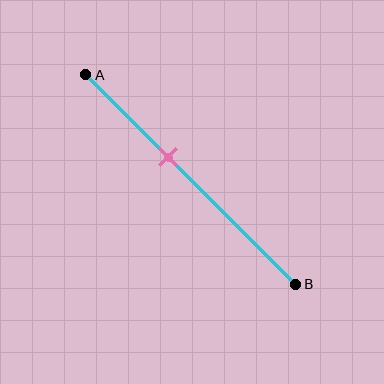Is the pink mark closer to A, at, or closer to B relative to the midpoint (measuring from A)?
The pink mark is closer to point A than the midpoint of segment AB.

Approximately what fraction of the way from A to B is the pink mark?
The pink mark is approximately 40% of the way from A to B.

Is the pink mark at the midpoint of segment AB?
No, the mark is at about 40% from A, not at the 50% midpoint.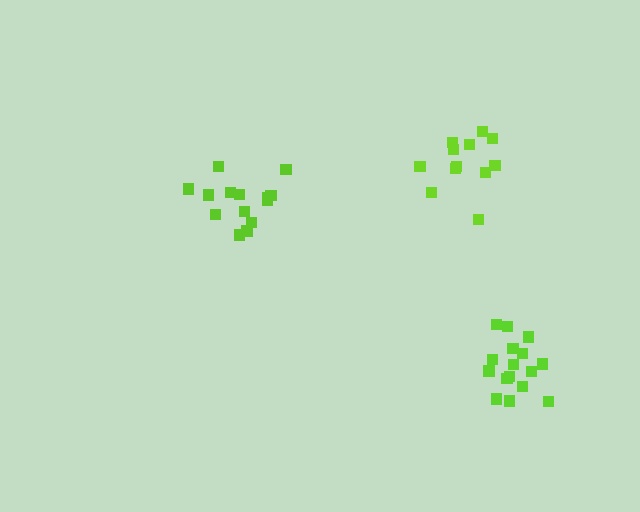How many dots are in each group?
Group 1: 12 dots, Group 2: 14 dots, Group 3: 16 dots (42 total).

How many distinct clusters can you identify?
There are 3 distinct clusters.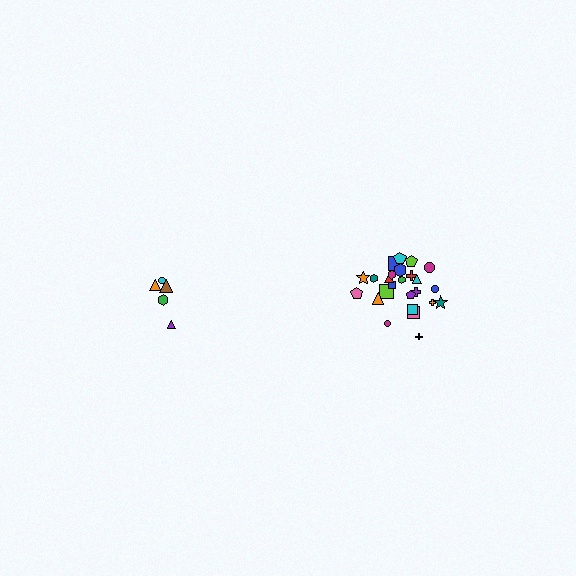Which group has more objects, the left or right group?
The right group.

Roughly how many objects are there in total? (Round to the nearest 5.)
Roughly 30 objects in total.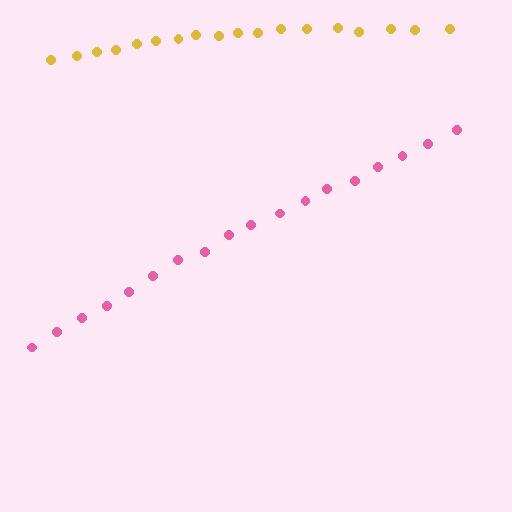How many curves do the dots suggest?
There are 2 distinct paths.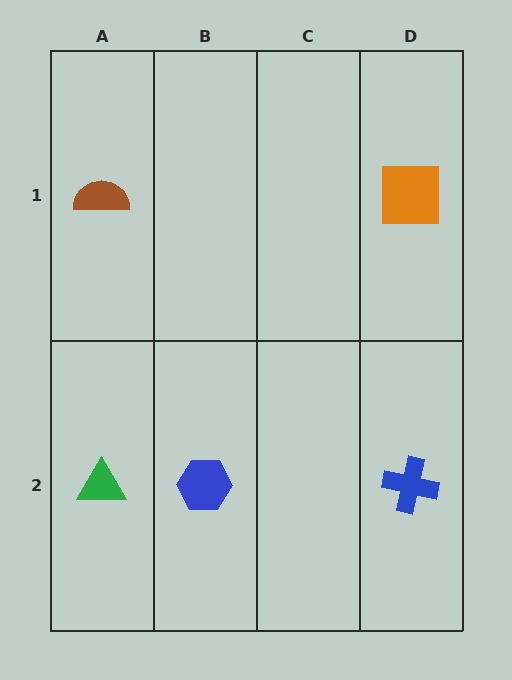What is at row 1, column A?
A brown semicircle.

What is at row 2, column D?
A blue cross.